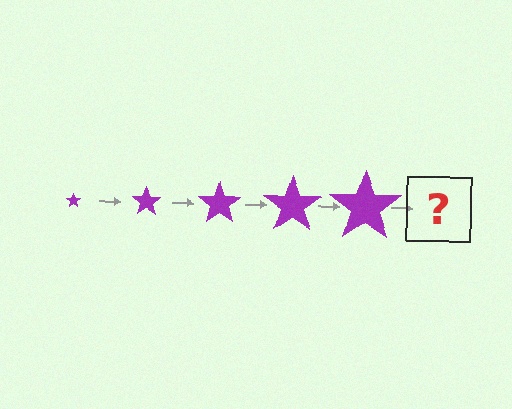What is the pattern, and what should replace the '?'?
The pattern is that the star gets progressively larger each step. The '?' should be a purple star, larger than the previous one.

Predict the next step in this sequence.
The next step is a purple star, larger than the previous one.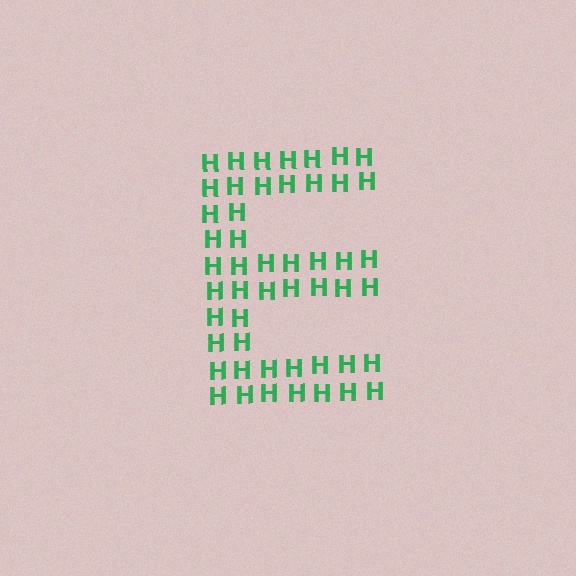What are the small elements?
The small elements are letter H's.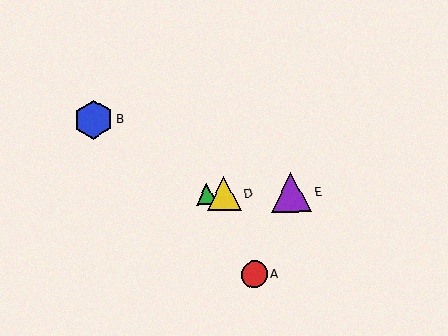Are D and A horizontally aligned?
No, D is at y≈194 and A is at y≈274.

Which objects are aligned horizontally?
Objects C, D, E are aligned horizontally.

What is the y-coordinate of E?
Object E is at y≈192.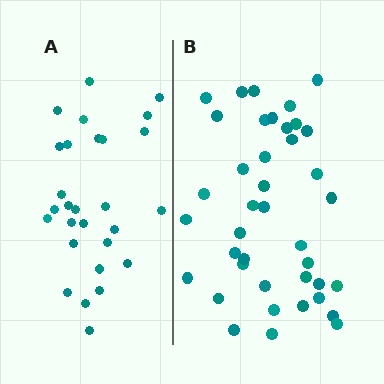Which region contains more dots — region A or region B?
Region B (the right region) has more dots.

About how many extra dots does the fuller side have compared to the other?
Region B has roughly 12 or so more dots than region A.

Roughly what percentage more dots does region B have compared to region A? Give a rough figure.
About 45% more.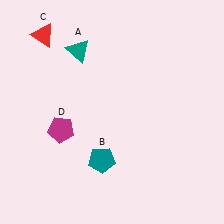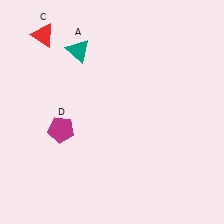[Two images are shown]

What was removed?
The teal pentagon (B) was removed in Image 2.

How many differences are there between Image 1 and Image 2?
There is 1 difference between the two images.